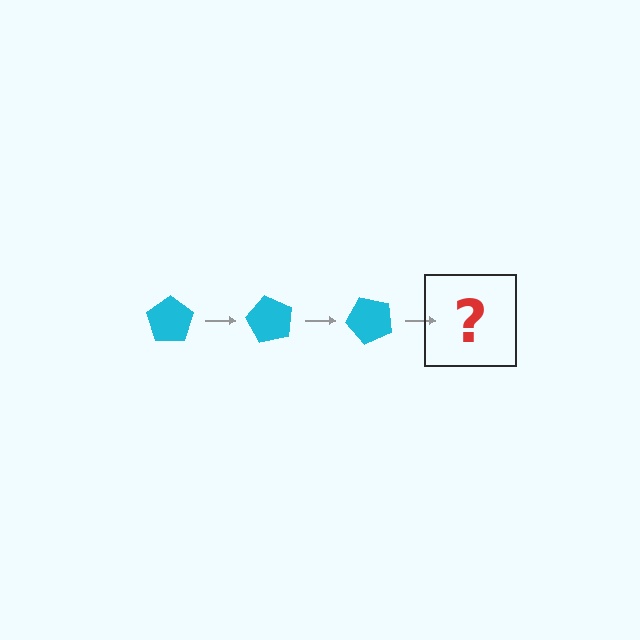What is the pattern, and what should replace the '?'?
The pattern is that the pentagon rotates 60 degrees each step. The '?' should be a cyan pentagon rotated 180 degrees.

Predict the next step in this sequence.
The next step is a cyan pentagon rotated 180 degrees.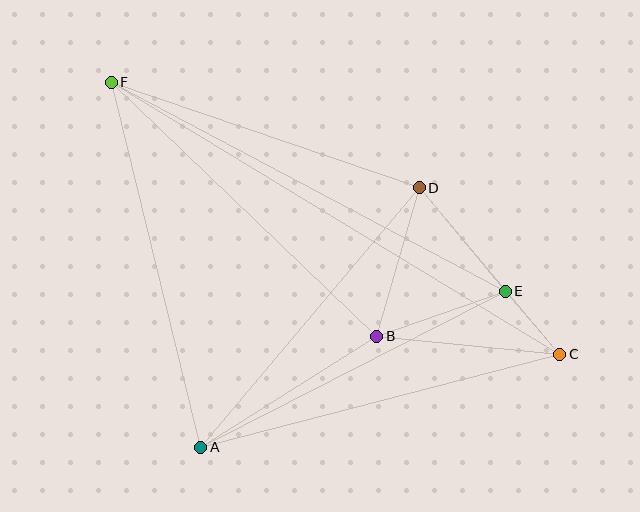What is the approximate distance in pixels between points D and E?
The distance between D and E is approximately 134 pixels.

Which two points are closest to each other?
Points C and E are closest to each other.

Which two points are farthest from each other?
Points C and F are farthest from each other.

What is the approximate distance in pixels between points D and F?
The distance between D and F is approximately 326 pixels.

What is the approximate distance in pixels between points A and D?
The distance between A and D is approximately 340 pixels.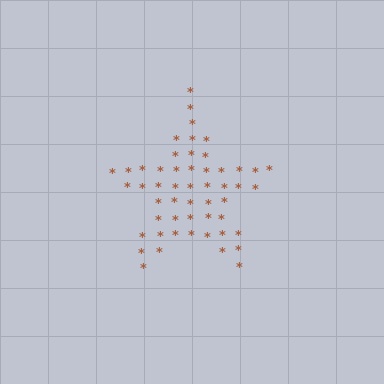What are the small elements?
The small elements are asterisks.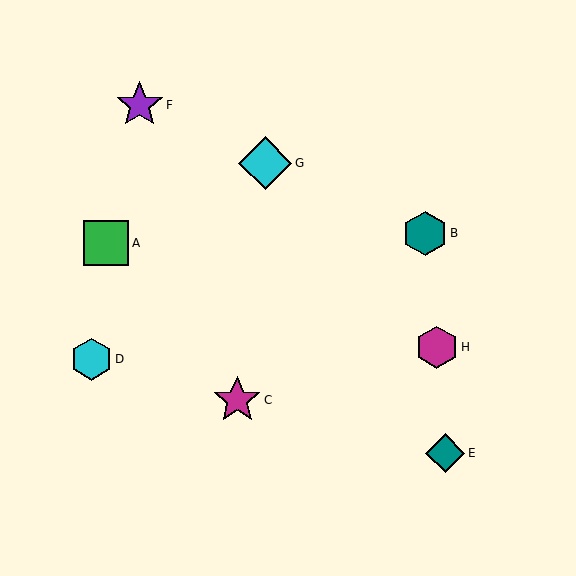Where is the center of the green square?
The center of the green square is at (106, 243).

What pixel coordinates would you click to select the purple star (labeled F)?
Click at (140, 105) to select the purple star F.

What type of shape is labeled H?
Shape H is a magenta hexagon.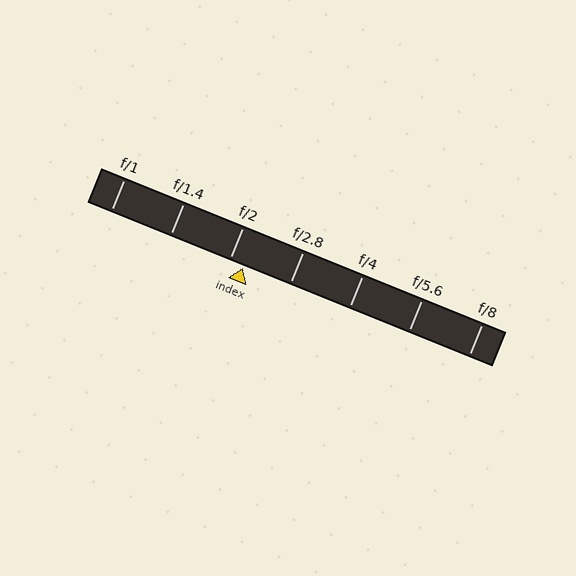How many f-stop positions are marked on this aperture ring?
There are 7 f-stop positions marked.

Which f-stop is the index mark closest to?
The index mark is closest to f/2.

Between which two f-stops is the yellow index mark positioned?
The index mark is between f/2 and f/2.8.